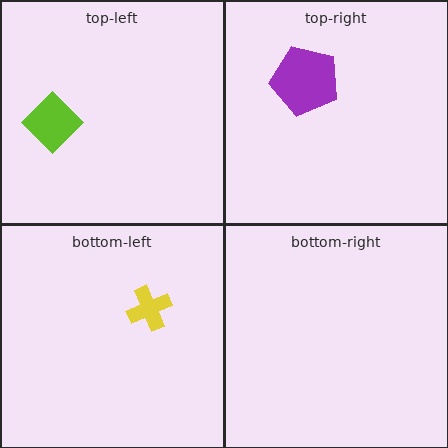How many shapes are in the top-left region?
1.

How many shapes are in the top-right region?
1.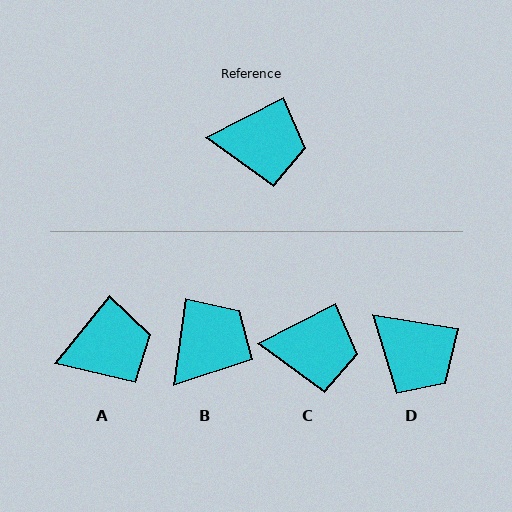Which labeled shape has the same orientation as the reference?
C.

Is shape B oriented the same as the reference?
No, it is off by about 55 degrees.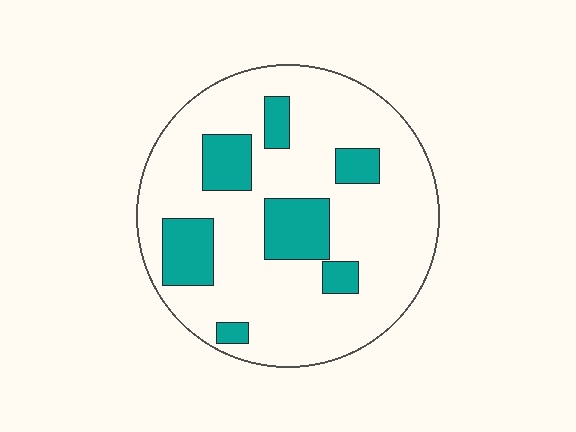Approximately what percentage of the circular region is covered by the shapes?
Approximately 20%.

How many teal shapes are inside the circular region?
7.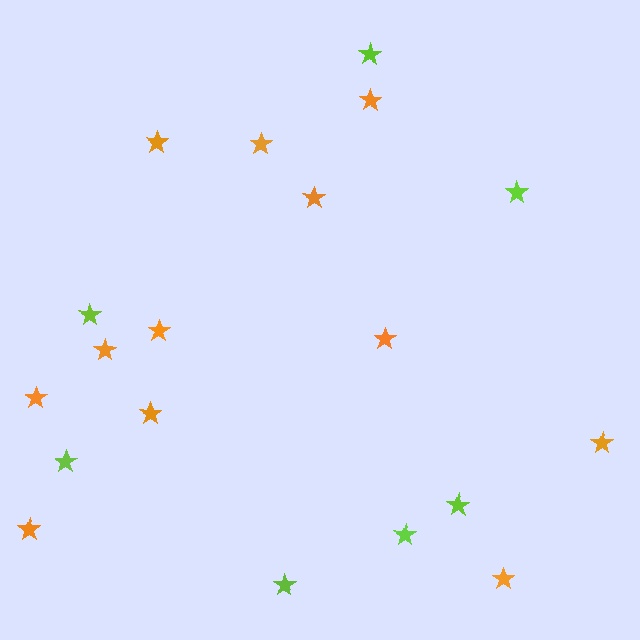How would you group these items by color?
There are 2 groups: one group of orange stars (12) and one group of lime stars (7).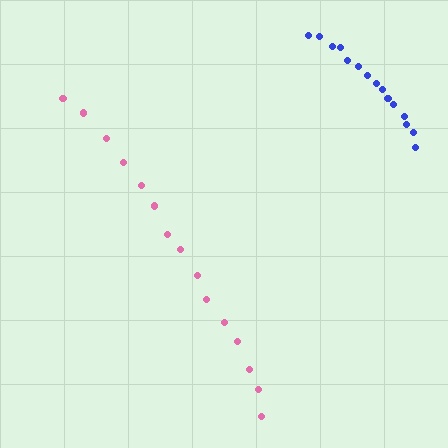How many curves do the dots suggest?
There are 2 distinct paths.